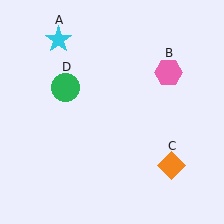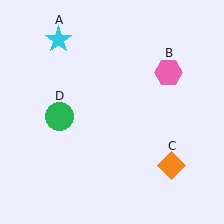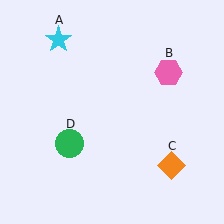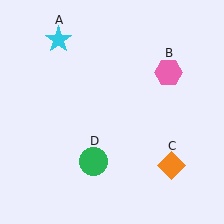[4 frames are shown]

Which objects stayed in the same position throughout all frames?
Cyan star (object A) and pink hexagon (object B) and orange diamond (object C) remained stationary.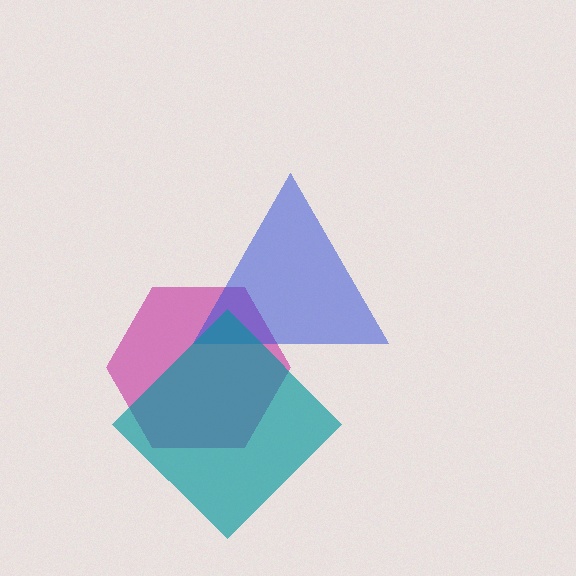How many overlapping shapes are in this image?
There are 3 overlapping shapes in the image.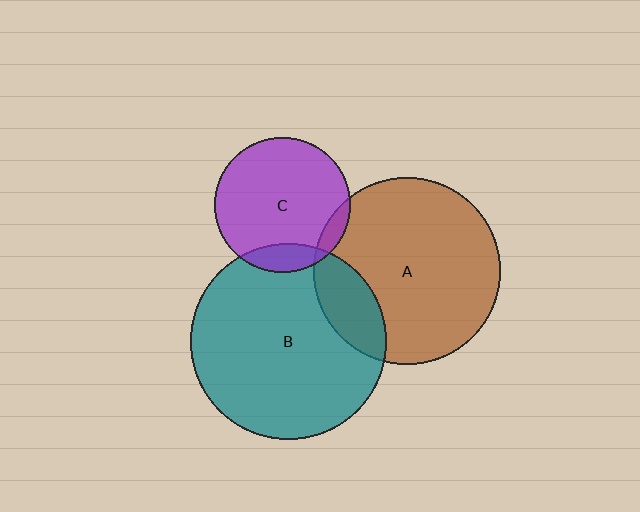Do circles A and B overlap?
Yes.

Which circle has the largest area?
Circle B (teal).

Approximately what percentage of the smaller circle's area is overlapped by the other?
Approximately 20%.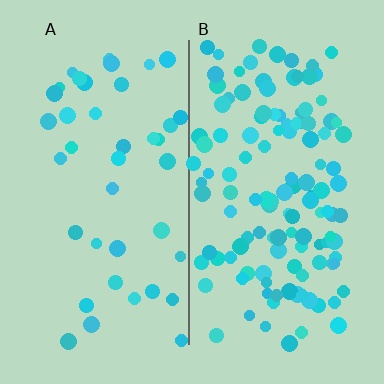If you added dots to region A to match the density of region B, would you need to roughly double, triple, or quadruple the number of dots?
Approximately triple.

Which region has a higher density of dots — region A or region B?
B (the right).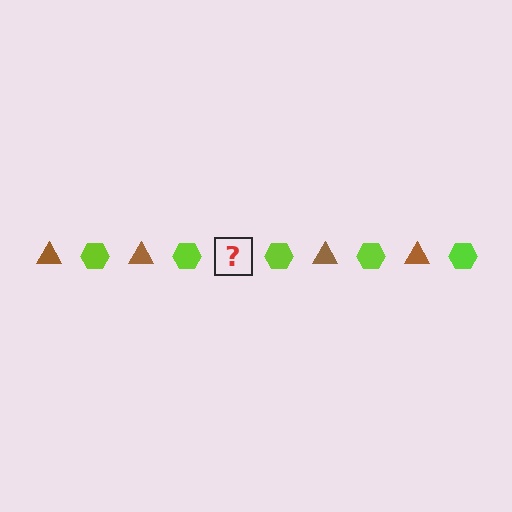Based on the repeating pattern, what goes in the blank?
The blank should be a brown triangle.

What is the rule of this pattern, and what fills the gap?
The rule is that the pattern alternates between brown triangle and lime hexagon. The gap should be filled with a brown triangle.